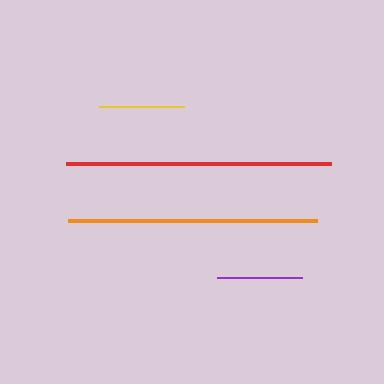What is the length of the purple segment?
The purple segment is approximately 85 pixels long.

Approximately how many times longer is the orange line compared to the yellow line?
The orange line is approximately 2.9 times the length of the yellow line.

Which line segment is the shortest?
The purple line is the shortest at approximately 85 pixels.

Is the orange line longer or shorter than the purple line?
The orange line is longer than the purple line.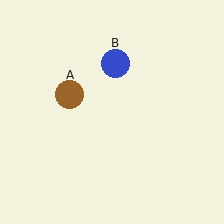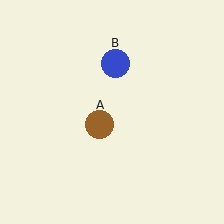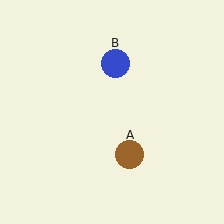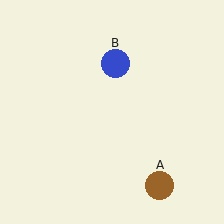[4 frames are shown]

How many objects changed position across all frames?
1 object changed position: brown circle (object A).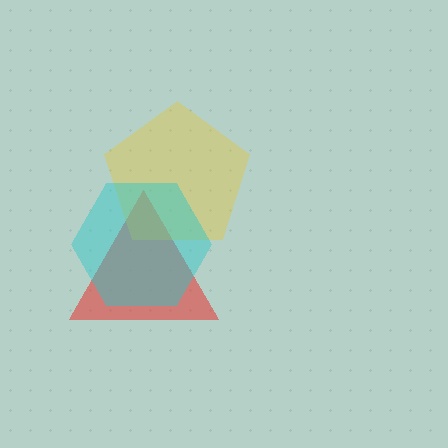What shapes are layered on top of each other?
The layered shapes are: a red triangle, a yellow pentagon, a cyan hexagon.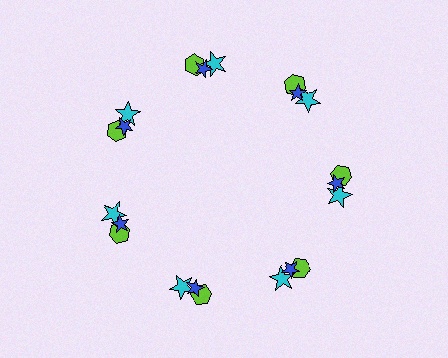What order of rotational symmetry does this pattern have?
This pattern has 7-fold rotational symmetry.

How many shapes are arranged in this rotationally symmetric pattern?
There are 21 shapes, arranged in 7 groups of 3.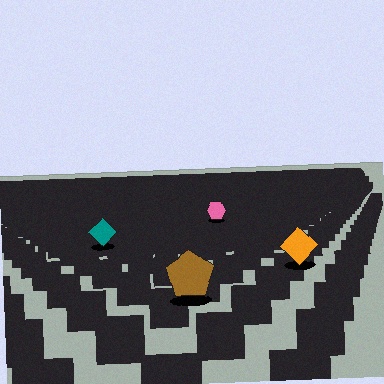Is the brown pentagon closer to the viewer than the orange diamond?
Yes. The brown pentagon is closer — you can tell from the texture gradient: the ground texture is coarser near it.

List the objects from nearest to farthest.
From nearest to farthest: the brown pentagon, the orange diamond, the teal diamond, the pink hexagon.